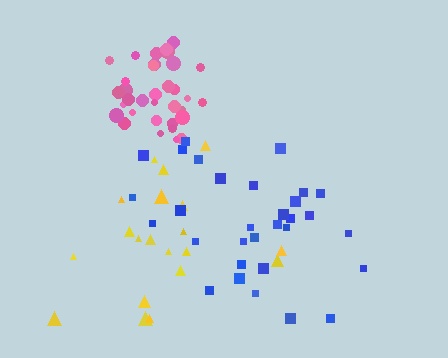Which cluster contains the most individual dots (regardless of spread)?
Pink (34).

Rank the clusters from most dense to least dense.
pink, blue, yellow.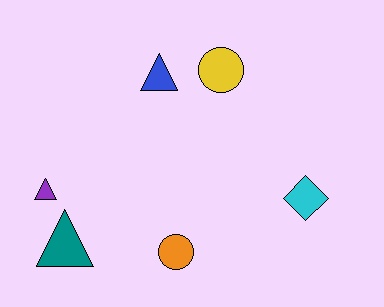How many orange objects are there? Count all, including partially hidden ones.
There is 1 orange object.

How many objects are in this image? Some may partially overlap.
There are 6 objects.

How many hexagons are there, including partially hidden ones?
There are no hexagons.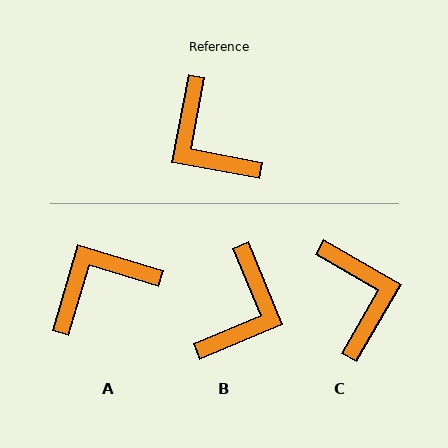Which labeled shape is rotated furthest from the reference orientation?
C, about 161 degrees away.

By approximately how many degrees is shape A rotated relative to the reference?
Approximately 96 degrees clockwise.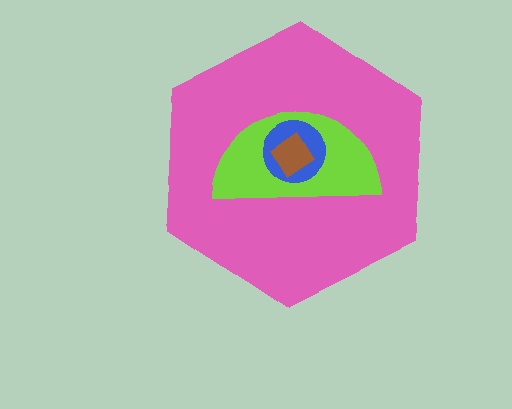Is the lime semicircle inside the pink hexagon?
Yes.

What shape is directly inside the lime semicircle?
The blue circle.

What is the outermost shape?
The pink hexagon.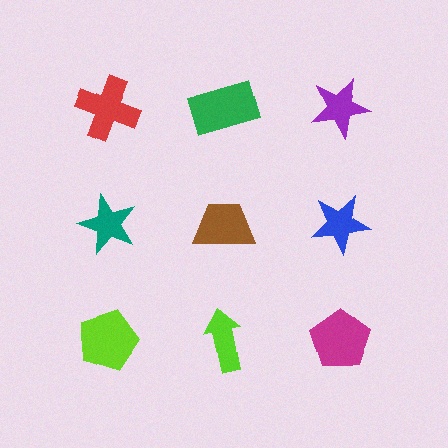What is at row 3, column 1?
A lime pentagon.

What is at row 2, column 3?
A blue star.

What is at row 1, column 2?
A green rectangle.